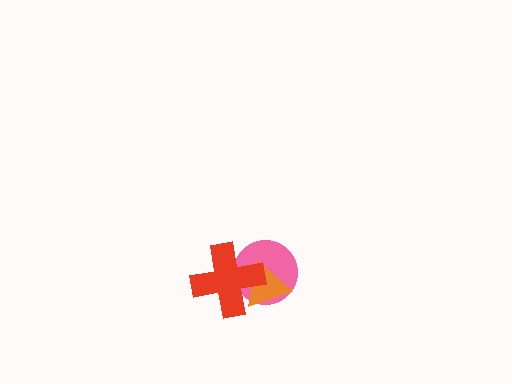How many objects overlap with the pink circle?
2 objects overlap with the pink circle.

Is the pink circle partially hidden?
Yes, it is partially covered by another shape.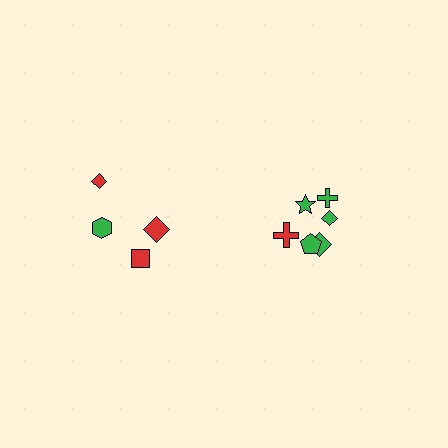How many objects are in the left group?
There are 4 objects.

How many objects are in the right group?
There are 6 objects.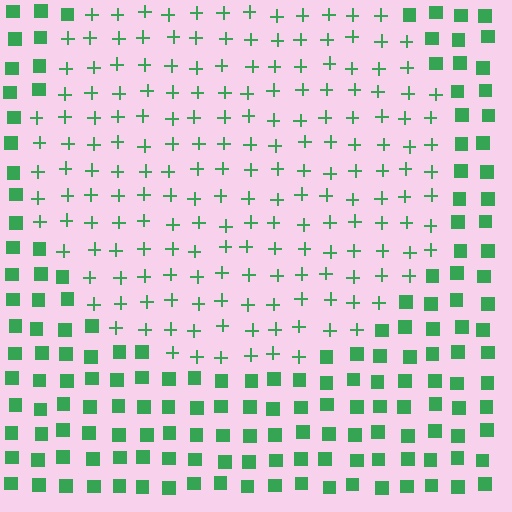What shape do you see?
I see a circle.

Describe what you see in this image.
The image is filled with small green elements arranged in a uniform grid. A circle-shaped region contains plus signs, while the surrounding area contains squares. The boundary is defined purely by the change in element shape.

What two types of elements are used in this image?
The image uses plus signs inside the circle region and squares outside it.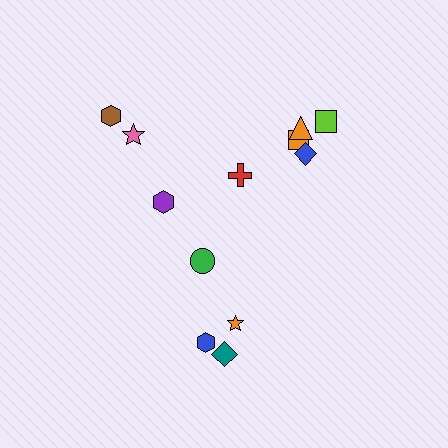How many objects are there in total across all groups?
There are 12 objects.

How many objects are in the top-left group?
There are 3 objects.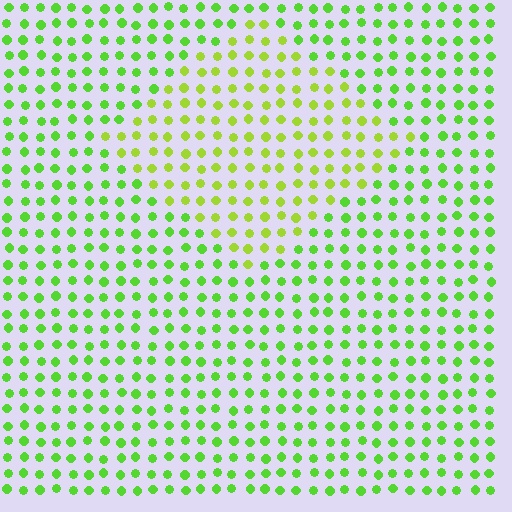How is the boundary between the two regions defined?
The boundary is defined purely by a slight shift in hue (about 26 degrees). Spacing, size, and orientation are identical on both sides.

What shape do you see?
I see a diamond.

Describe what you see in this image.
The image is filled with small lime elements in a uniform arrangement. A diamond-shaped region is visible where the elements are tinted to a slightly different hue, forming a subtle color boundary.